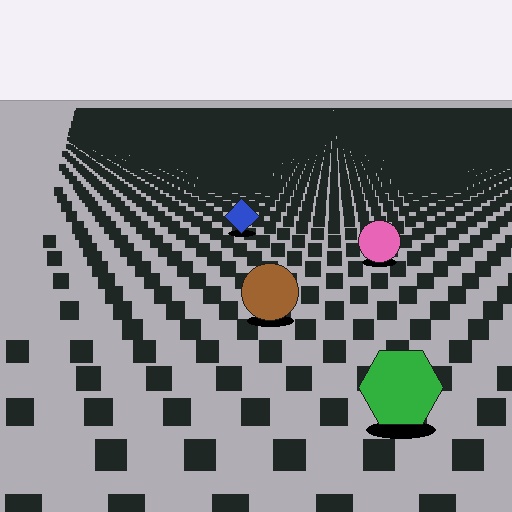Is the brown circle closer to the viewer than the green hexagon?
No. The green hexagon is closer — you can tell from the texture gradient: the ground texture is coarser near it.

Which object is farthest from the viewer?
The blue diamond is farthest from the viewer. It appears smaller and the ground texture around it is denser.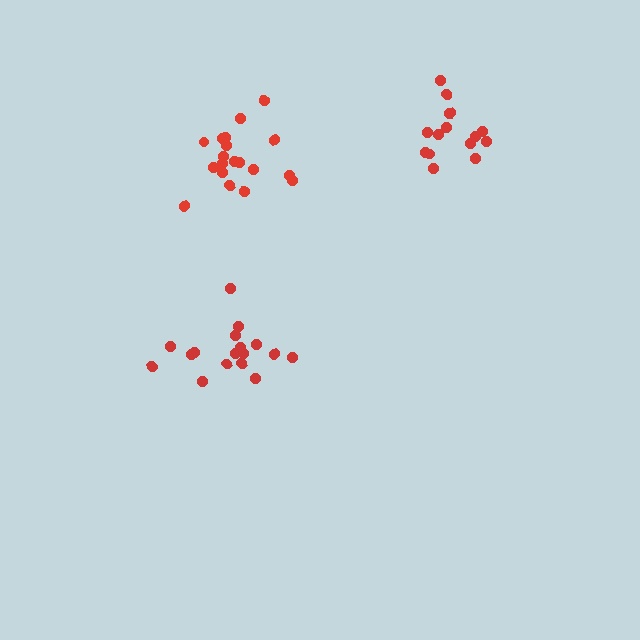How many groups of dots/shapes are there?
There are 3 groups.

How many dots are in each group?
Group 1: 15 dots, Group 2: 17 dots, Group 3: 19 dots (51 total).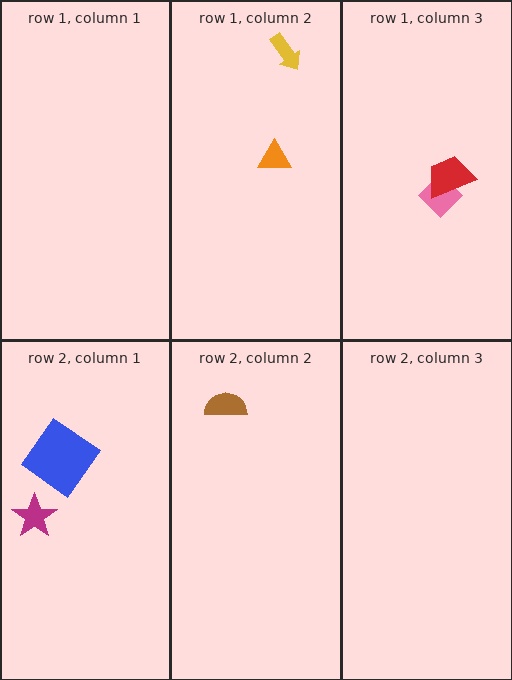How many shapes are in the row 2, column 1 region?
2.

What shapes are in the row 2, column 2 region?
The brown semicircle.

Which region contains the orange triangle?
The row 1, column 2 region.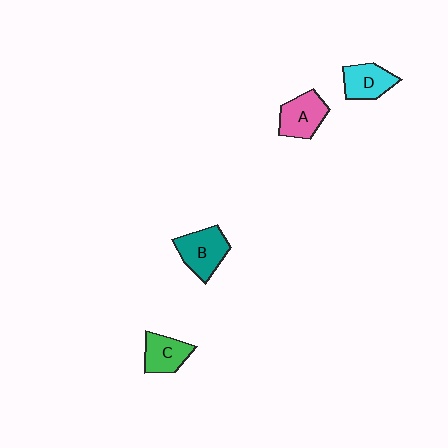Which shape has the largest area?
Shape B (teal).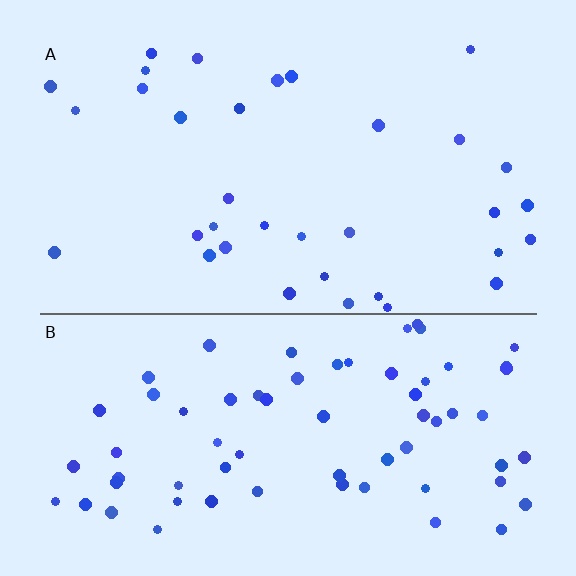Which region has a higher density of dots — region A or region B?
B (the bottom).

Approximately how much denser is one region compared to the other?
Approximately 2.0× — region B over region A.